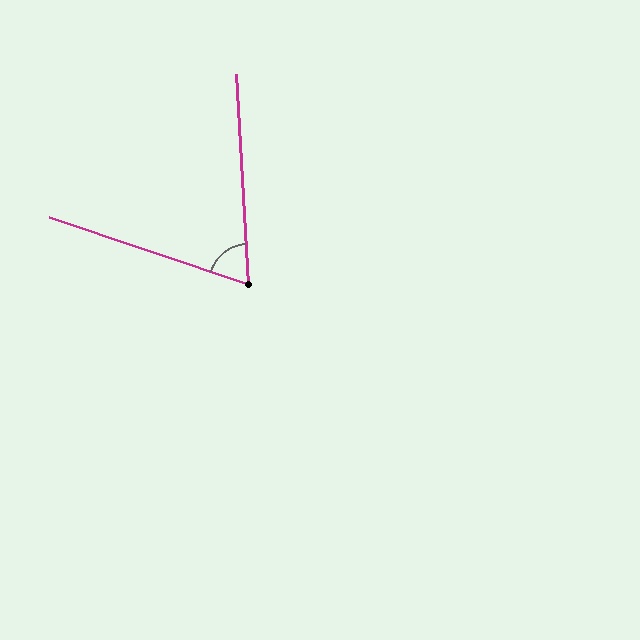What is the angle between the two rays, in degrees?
Approximately 68 degrees.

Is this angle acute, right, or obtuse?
It is acute.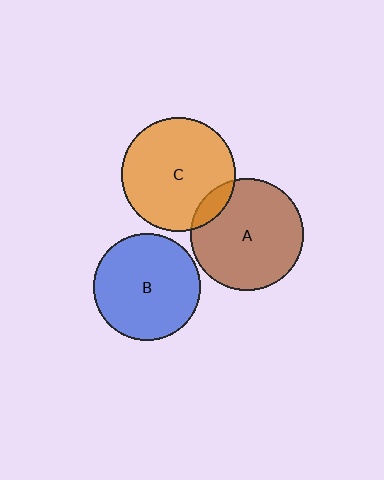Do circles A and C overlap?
Yes.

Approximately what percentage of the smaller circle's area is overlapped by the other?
Approximately 10%.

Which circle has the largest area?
Circle C (orange).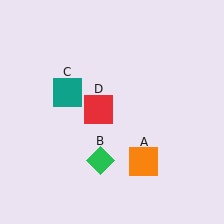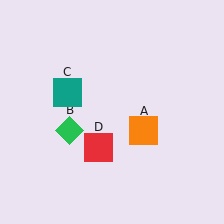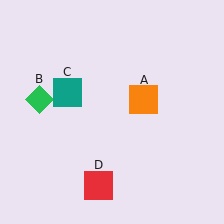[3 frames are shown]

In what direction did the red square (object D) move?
The red square (object D) moved down.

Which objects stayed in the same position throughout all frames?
Teal square (object C) remained stationary.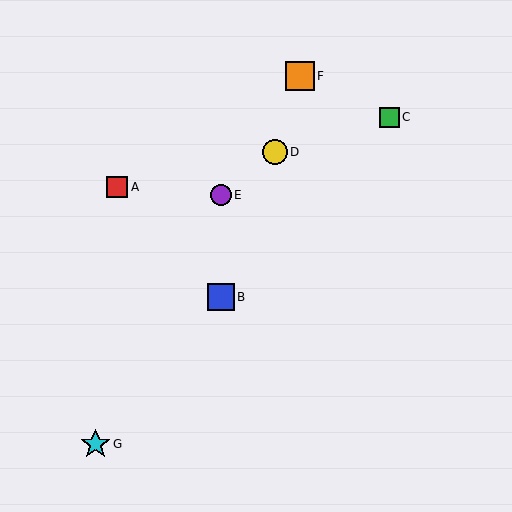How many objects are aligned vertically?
2 objects (B, E) are aligned vertically.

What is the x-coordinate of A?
Object A is at x≈117.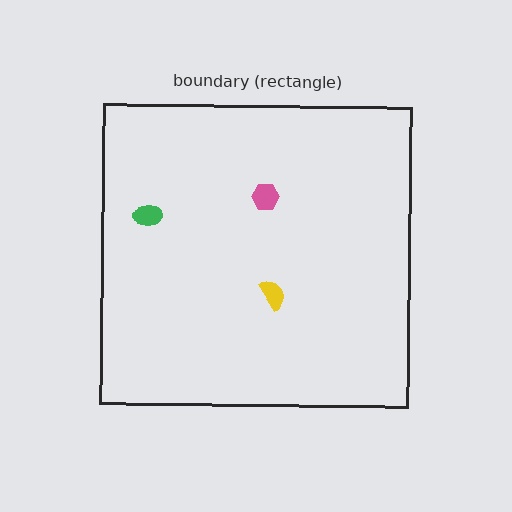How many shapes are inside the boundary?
3 inside, 0 outside.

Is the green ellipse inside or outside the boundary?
Inside.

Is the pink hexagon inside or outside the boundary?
Inside.